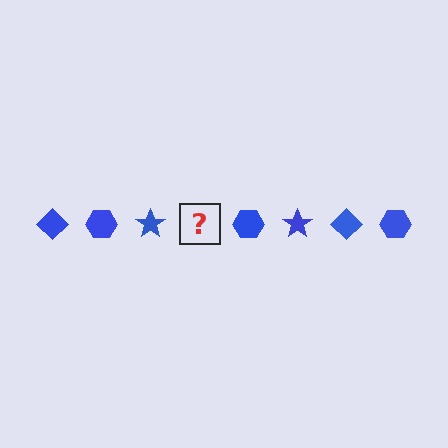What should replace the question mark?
The question mark should be replaced with a blue diamond.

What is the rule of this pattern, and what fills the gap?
The rule is that the pattern cycles through diamond, hexagon, star shapes in blue. The gap should be filled with a blue diamond.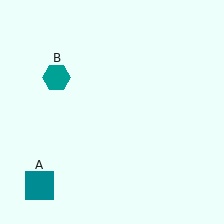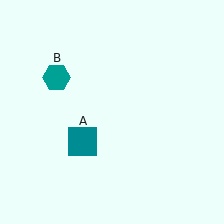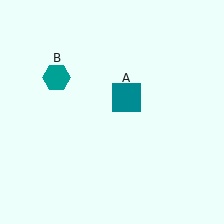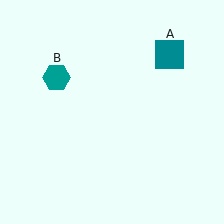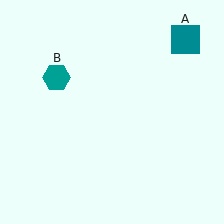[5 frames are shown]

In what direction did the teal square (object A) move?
The teal square (object A) moved up and to the right.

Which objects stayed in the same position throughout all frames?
Teal hexagon (object B) remained stationary.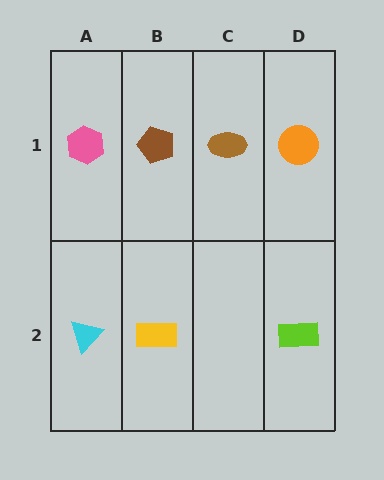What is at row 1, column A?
A pink hexagon.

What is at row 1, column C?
A brown ellipse.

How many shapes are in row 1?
4 shapes.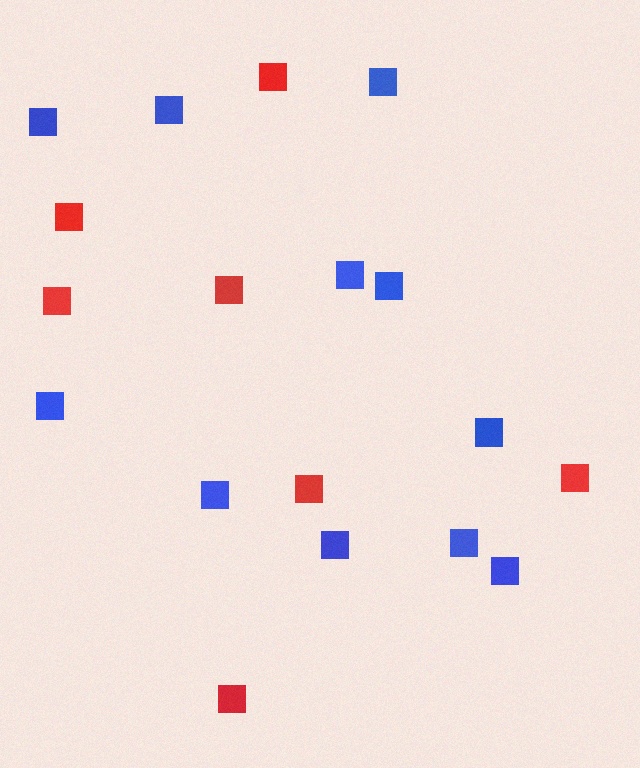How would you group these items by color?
There are 2 groups: one group of red squares (7) and one group of blue squares (11).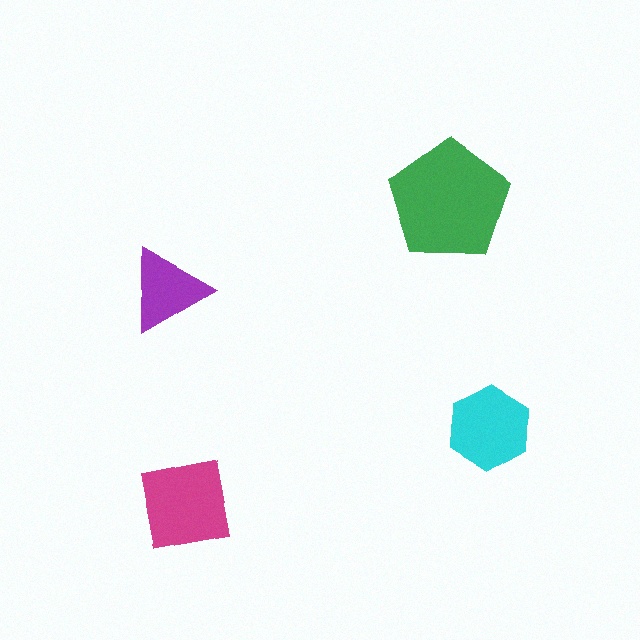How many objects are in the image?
There are 4 objects in the image.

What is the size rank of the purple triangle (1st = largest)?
4th.